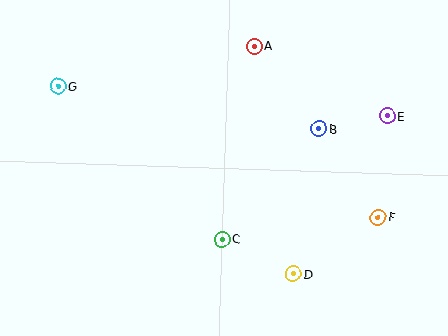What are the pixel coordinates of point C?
Point C is at (222, 239).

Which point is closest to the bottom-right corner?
Point F is closest to the bottom-right corner.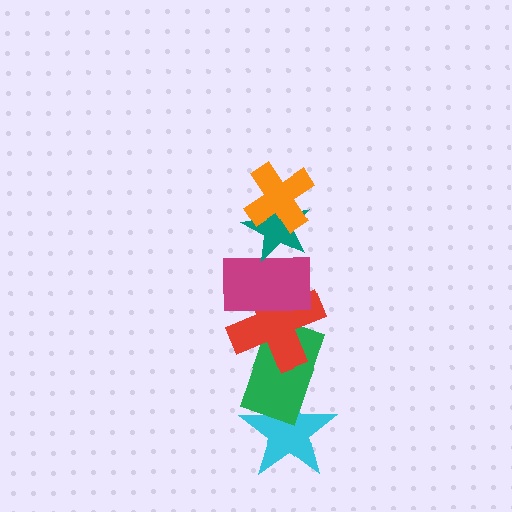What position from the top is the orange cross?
The orange cross is 1st from the top.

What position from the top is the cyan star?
The cyan star is 6th from the top.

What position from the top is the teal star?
The teal star is 2nd from the top.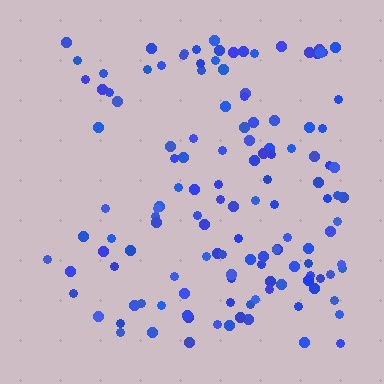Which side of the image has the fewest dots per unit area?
The left.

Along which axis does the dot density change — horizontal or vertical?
Horizontal.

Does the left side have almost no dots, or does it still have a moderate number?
Still a moderate number, just noticeably fewer than the right.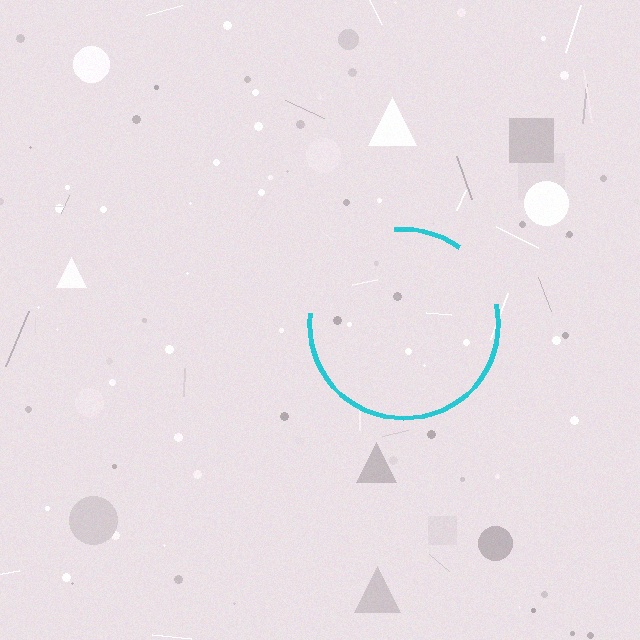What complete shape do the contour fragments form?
The contour fragments form a circle.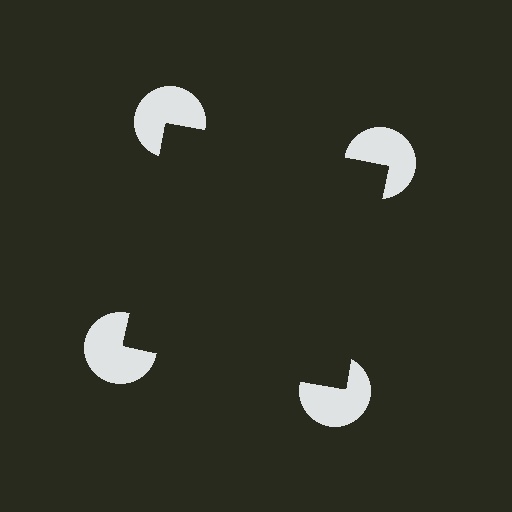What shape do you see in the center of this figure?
An illusory square — its edges are inferred from the aligned wedge cuts in the pac-man discs, not physically drawn.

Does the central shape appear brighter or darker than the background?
It typically appears slightly darker than the background, even though no actual brightness change is drawn.